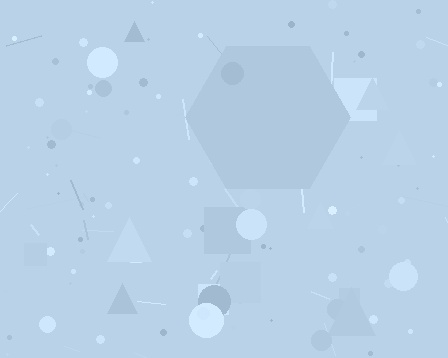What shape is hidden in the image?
A hexagon is hidden in the image.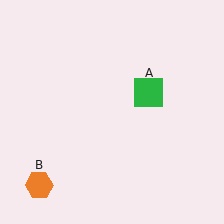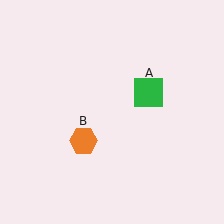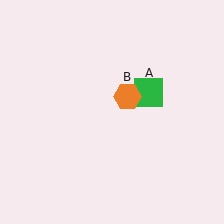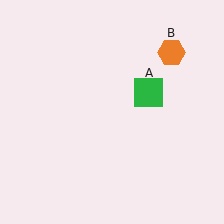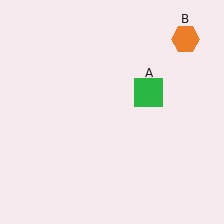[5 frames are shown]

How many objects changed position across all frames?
1 object changed position: orange hexagon (object B).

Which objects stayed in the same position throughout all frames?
Green square (object A) remained stationary.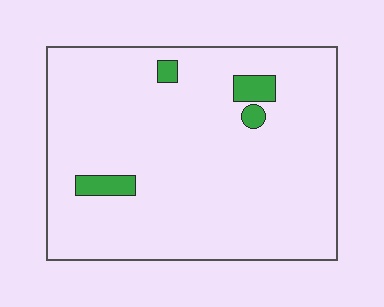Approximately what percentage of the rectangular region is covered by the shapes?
Approximately 5%.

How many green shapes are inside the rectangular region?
4.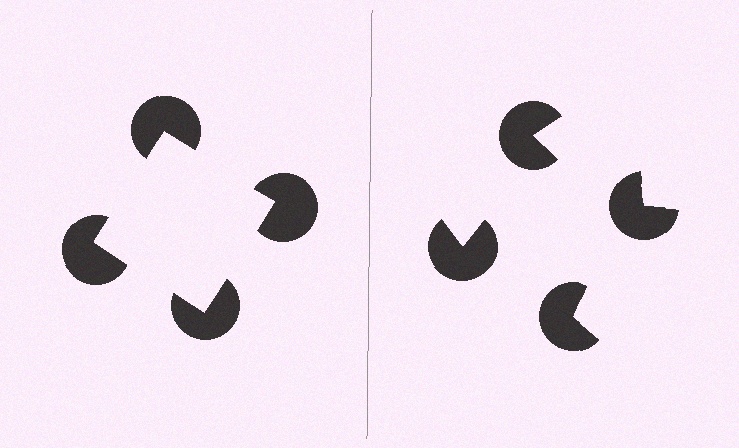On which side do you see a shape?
An illusory square appears on the left side. On the right side the wedge cuts are rotated, so no coherent shape forms.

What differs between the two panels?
The pac-man discs are positioned identically on both sides; only the wedge orientations differ. On the left they align to a square; on the right they are misaligned.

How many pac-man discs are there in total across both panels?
8 — 4 on each side.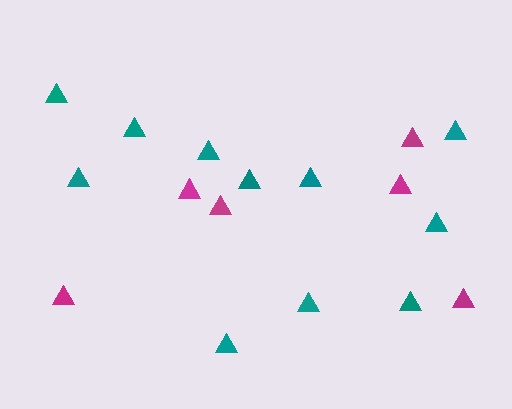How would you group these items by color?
There are 2 groups: one group of magenta triangles (6) and one group of teal triangles (11).